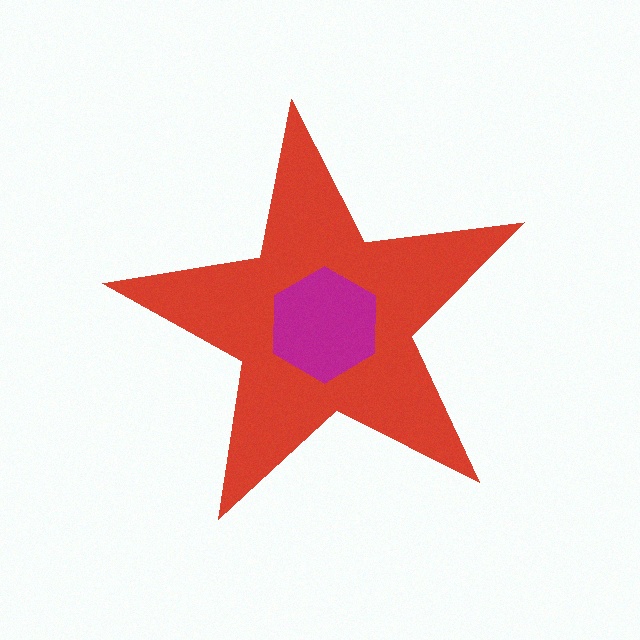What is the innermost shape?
The magenta hexagon.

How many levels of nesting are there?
2.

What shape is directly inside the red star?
The magenta hexagon.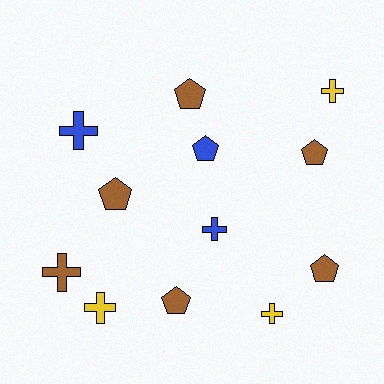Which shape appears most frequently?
Pentagon, with 6 objects.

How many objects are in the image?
There are 12 objects.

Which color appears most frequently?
Brown, with 6 objects.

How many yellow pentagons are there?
There are no yellow pentagons.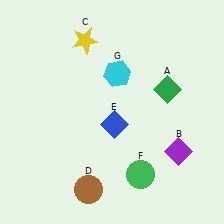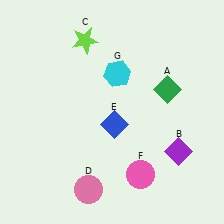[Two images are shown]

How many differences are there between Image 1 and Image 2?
There are 3 differences between the two images.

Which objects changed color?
C changed from yellow to lime. D changed from brown to pink. F changed from green to pink.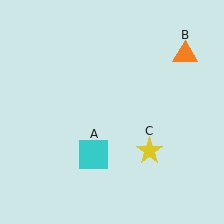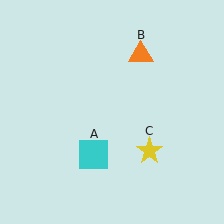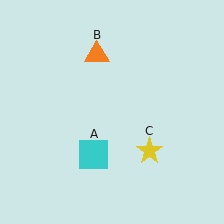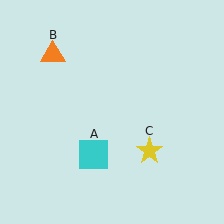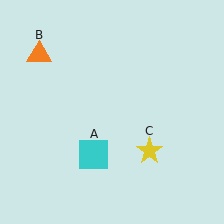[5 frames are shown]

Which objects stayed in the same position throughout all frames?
Cyan square (object A) and yellow star (object C) remained stationary.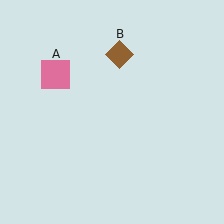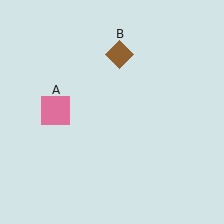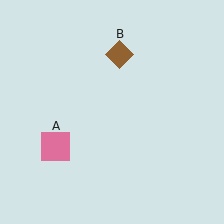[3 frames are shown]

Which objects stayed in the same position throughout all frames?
Brown diamond (object B) remained stationary.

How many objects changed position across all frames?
1 object changed position: pink square (object A).